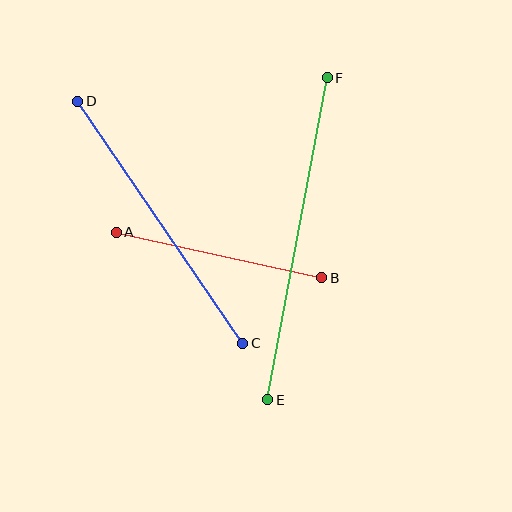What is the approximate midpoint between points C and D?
The midpoint is at approximately (160, 222) pixels.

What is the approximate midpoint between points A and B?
The midpoint is at approximately (219, 255) pixels.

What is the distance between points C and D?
The distance is approximately 293 pixels.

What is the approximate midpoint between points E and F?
The midpoint is at approximately (297, 239) pixels.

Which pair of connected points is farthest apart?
Points E and F are farthest apart.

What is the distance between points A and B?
The distance is approximately 210 pixels.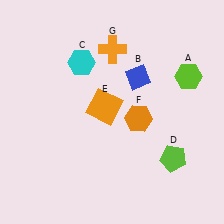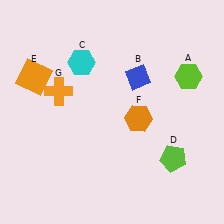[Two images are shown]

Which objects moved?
The objects that moved are: the orange square (E), the orange cross (G).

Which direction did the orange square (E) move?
The orange square (E) moved left.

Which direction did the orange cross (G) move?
The orange cross (G) moved left.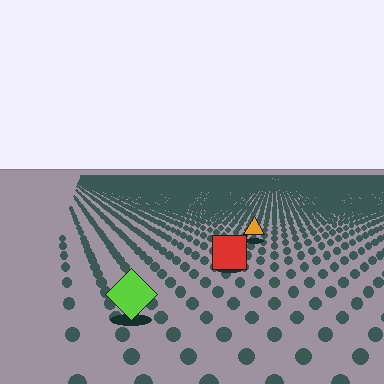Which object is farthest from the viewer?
The orange triangle is farthest from the viewer. It appears smaller and the ground texture around it is denser.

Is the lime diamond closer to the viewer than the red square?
Yes. The lime diamond is closer — you can tell from the texture gradient: the ground texture is coarser near it.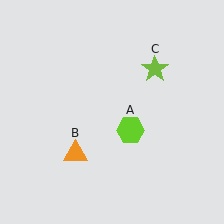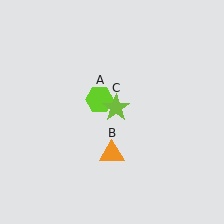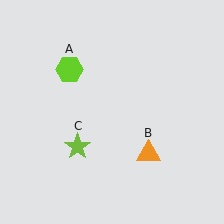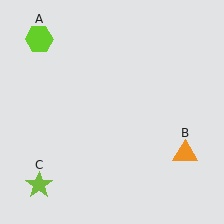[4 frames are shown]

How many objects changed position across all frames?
3 objects changed position: lime hexagon (object A), orange triangle (object B), lime star (object C).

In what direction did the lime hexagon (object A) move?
The lime hexagon (object A) moved up and to the left.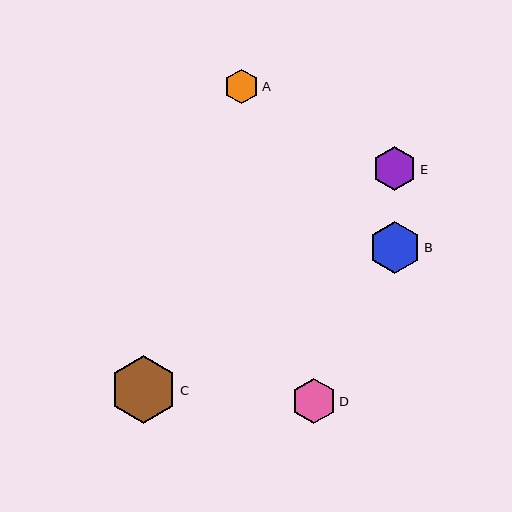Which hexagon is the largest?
Hexagon C is the largest with a size of approximately 67 pixels.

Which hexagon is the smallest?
Hexagon A is the smallest with a size of approximately 35 pixels.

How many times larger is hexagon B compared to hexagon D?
Hexagon B is approximately 1.1 times the size of hexagon D.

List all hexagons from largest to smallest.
From largest to smallest: C, B, D, E, A.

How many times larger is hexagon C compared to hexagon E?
Hexagon C is approximately 1.5 times the size of hexagon E.